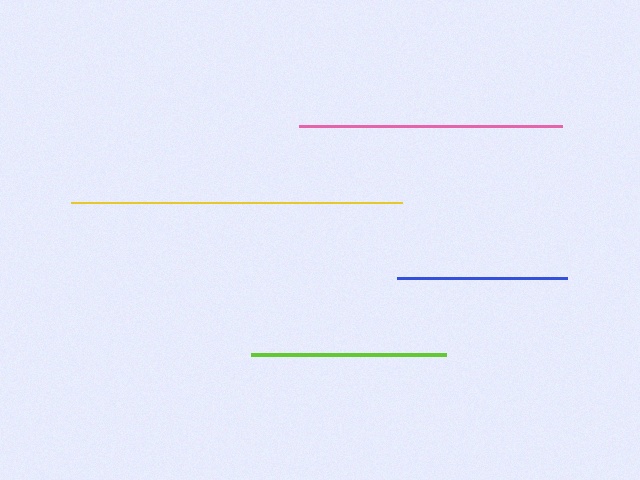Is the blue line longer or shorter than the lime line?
The lime line is longer than the blue line.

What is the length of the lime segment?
The lime segment is approximately 196 pixels long.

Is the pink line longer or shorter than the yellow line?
The yellow line is longer than the pink line.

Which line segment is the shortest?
The blue line is the shortest at approximately 170 pixels.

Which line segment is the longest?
The yellow line is the longest at approximately 332 pixels.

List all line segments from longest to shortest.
From longest to shortest: yellow, pink, lime, blue.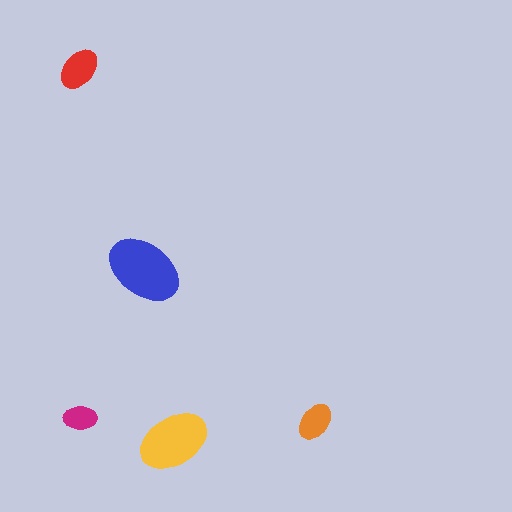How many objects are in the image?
There are 5 objects in the image.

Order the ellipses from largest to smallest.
the blue one, the yellow one, the red one, the orange one, the magenta one.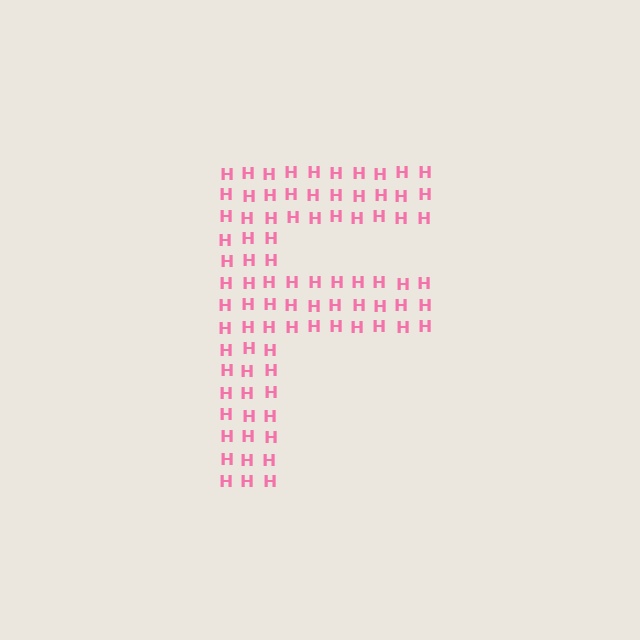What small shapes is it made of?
It is made of small letter H's.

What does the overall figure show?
The overall figure shows the letter F.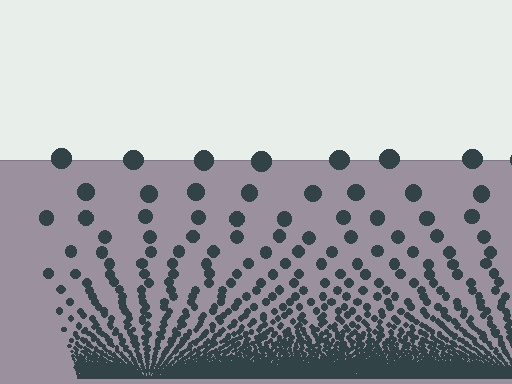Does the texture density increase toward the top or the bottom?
Density increases toward the bottom.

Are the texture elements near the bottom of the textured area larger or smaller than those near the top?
Smaller. The gradient is inverted — elements near the bottom are smaller and denser.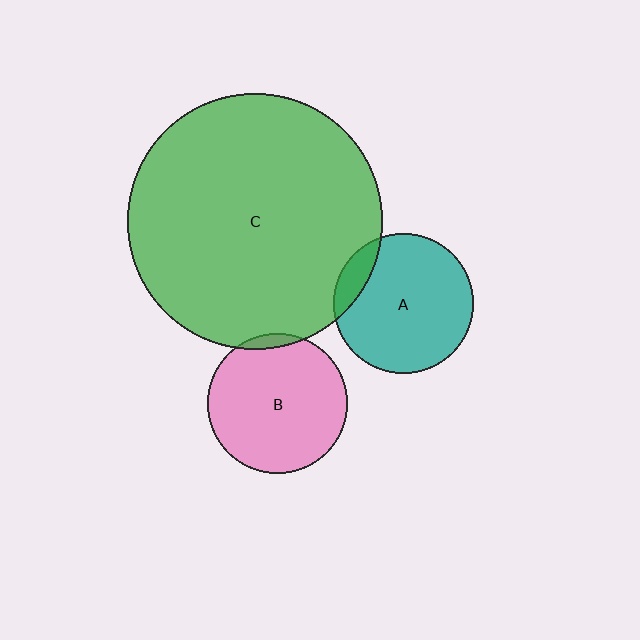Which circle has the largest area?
Circle C (green).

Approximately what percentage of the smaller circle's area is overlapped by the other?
Approximately 5%.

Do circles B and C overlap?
Yes.